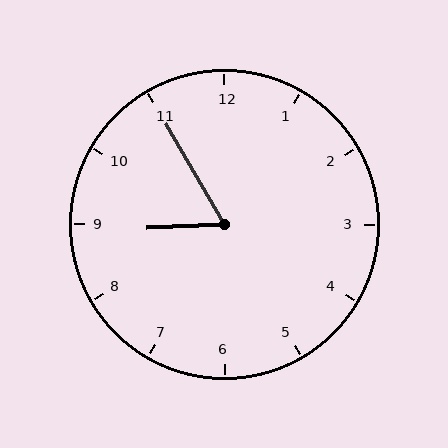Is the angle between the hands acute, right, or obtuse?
It is acute.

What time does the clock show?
8:55.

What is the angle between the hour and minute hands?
Approximately 62 degrees.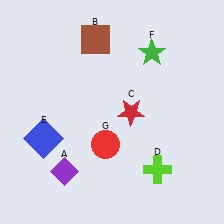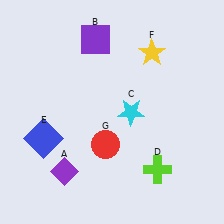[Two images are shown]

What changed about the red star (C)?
In Image 1, C is red. In Image 2, it changed to cyan.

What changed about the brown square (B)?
In Image 1, B is brown. In Image 2, it changed to purple.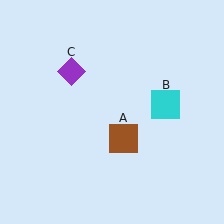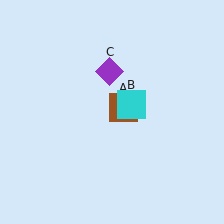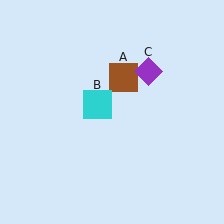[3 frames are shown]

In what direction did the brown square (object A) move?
The brown square (object A) moved up.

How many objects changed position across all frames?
3 objects changed position: brown square (object A), cyan square (object B), purple diamond (object C).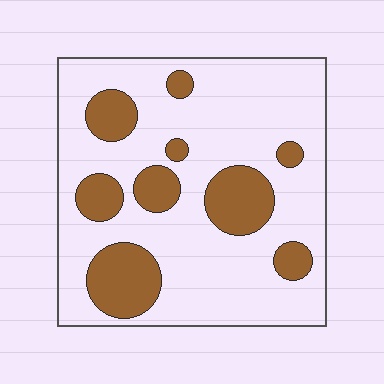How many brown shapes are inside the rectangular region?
9.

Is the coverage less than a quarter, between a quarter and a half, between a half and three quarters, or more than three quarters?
Less than a quarter.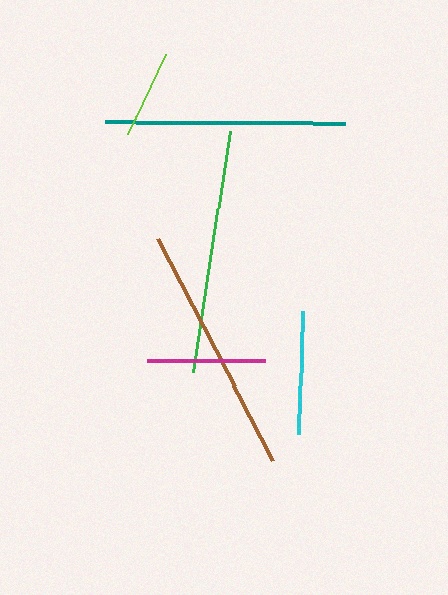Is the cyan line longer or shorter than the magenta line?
The cyan line is longer than the magenta line.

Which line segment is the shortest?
The lime line is the shortest at approximately 90 pixels.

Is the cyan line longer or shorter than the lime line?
The cyan line is longer than the lime line.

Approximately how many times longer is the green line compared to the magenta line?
The green line is approximately 2.1 times the length of the magenta line.